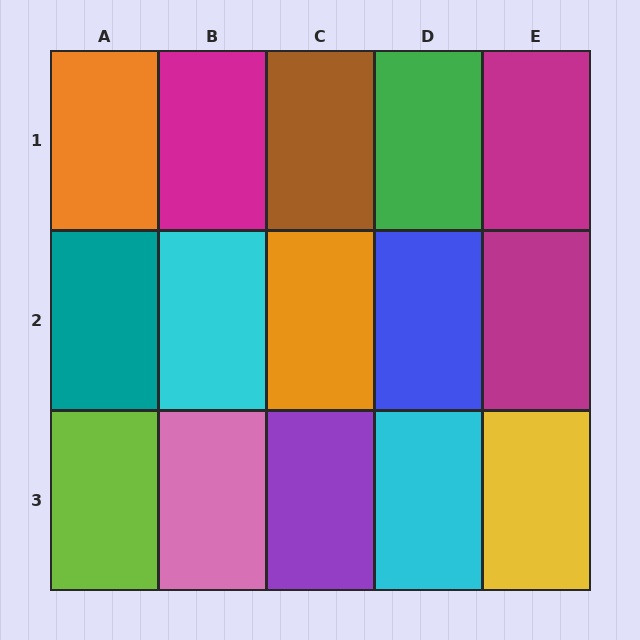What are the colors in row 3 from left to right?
Lime, pink, purple, cyan, yellow.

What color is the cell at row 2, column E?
Magenta.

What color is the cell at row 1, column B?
Magenta.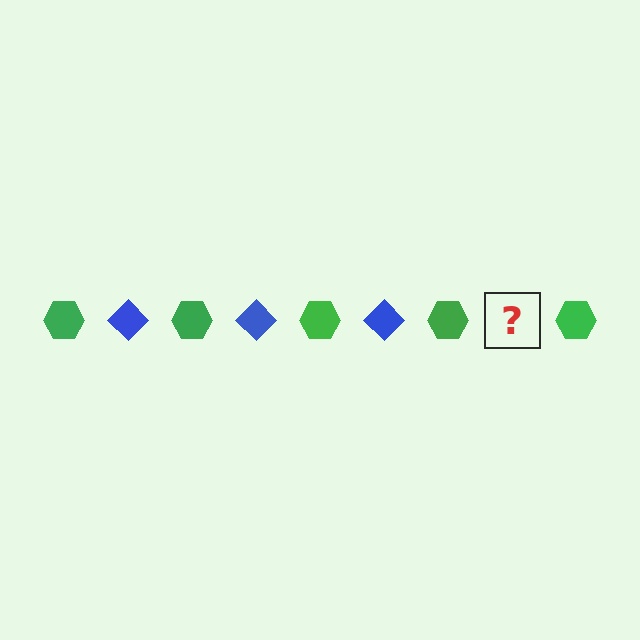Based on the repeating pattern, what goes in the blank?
The blank should be a blue diamond.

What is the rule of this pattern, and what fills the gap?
The rule is that the pattern alternates between green hexagon and blue diamond. The gap should be filled with a blue diamond.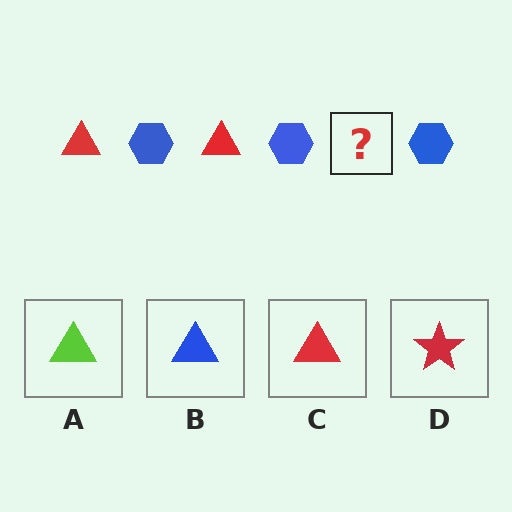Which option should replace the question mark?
Option C.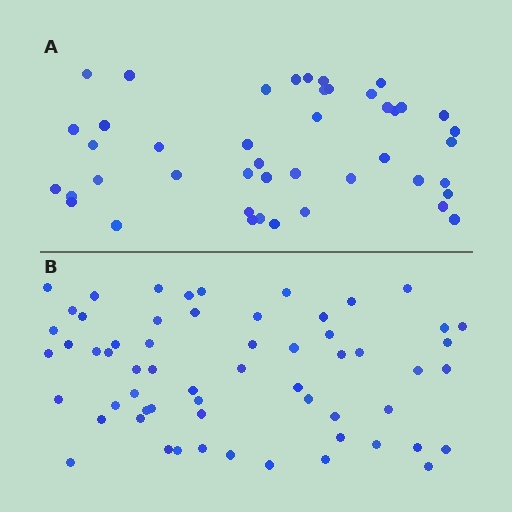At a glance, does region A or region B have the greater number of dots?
Region B (the bottom region) has more dots.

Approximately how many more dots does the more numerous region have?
Region B has approximately 15 more dots than region A.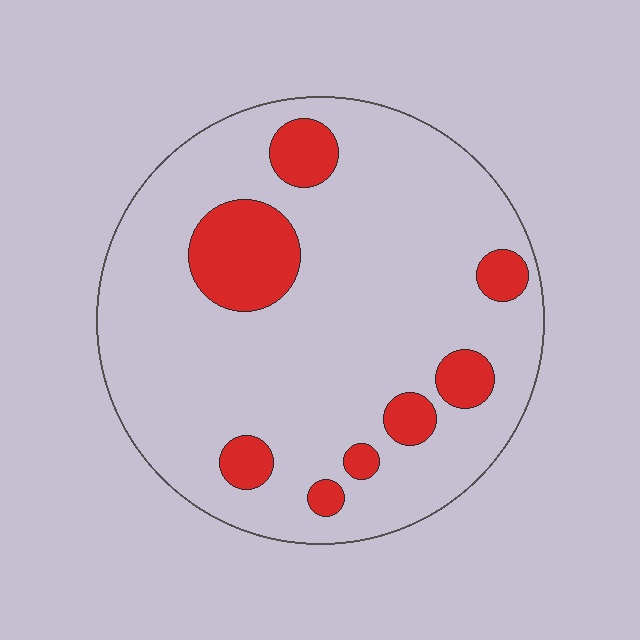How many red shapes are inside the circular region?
8.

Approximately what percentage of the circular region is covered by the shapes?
Approximately 15%.